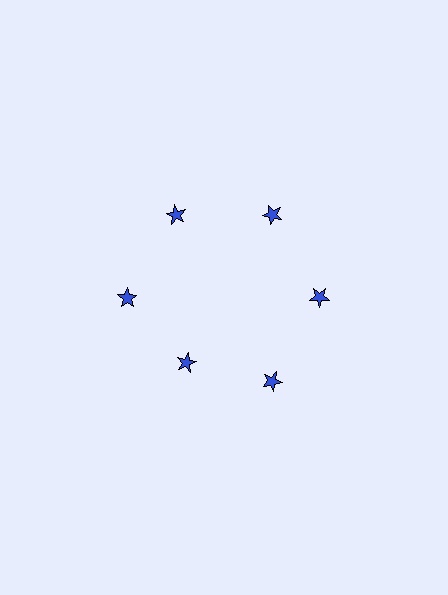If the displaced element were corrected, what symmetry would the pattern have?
It would have 6-fold rotational symmetry — the pattern would map onto itself every 60 degrees.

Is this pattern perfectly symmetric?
No. The 6 blue stars are arranged in a ring, but one element near the 7 o'clock position is pulled inward toward the center, breaking the 6-fold rotational symmetry.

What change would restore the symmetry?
The symmetry would be restored by moving it outward, back onto the ring so that all 6 stars sit at equal angles and equal distance from the center.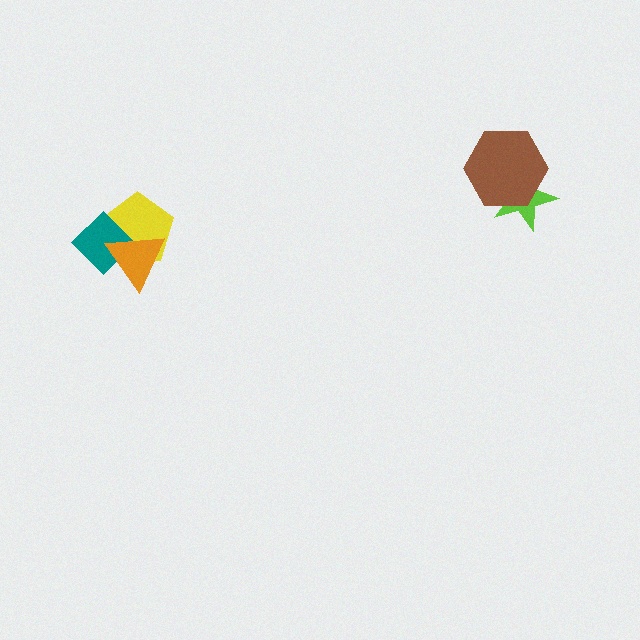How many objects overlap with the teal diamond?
2 objects overlap with the teal diamond.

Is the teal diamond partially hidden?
Yes, it is partially covered by another shape.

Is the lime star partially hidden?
Yes, it is partially covered by another shape.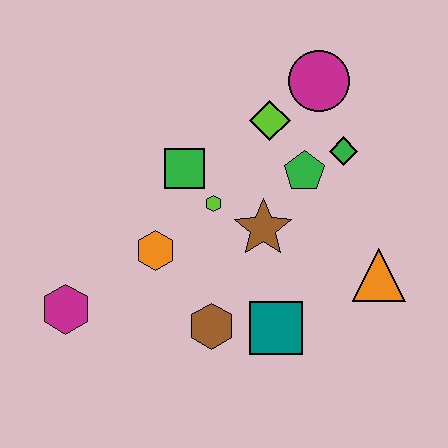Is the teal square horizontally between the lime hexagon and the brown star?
No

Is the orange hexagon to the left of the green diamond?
Yes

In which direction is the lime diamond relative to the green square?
The lime diamond is to the right of the green square.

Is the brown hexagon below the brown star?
Yes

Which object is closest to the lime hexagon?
The green square is closest to the lime hexagon.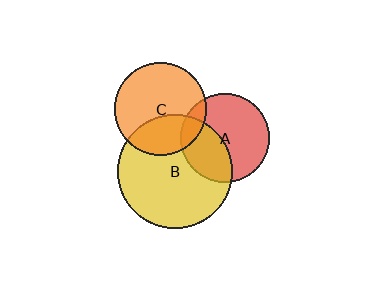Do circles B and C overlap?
Yes.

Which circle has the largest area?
Circle B (yellow).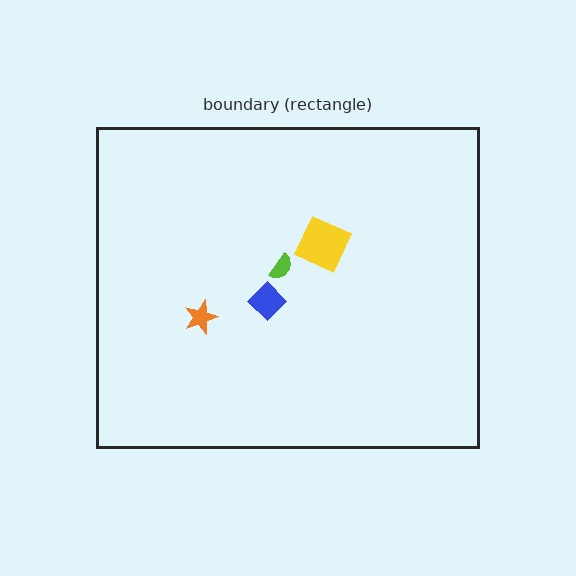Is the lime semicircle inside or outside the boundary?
Inside.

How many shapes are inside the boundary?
4 inside, 0 outside.